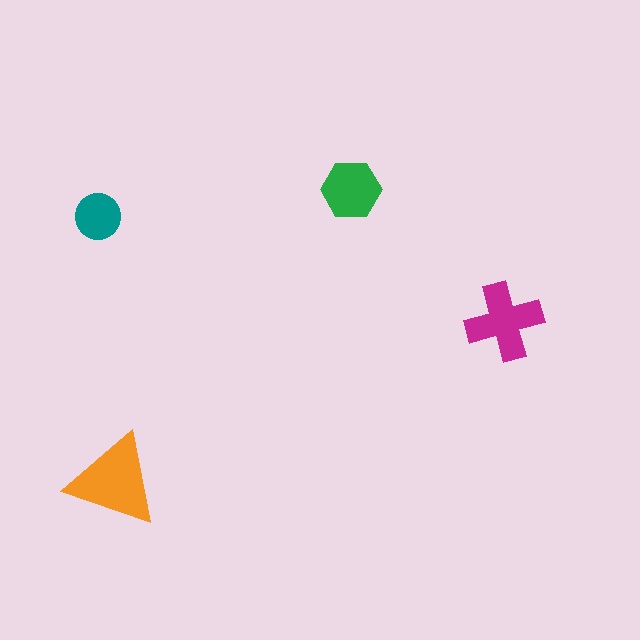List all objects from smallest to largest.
The teal circle, the green hexagon, the magenta cross, the orange triangle.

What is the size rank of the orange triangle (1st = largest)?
1st.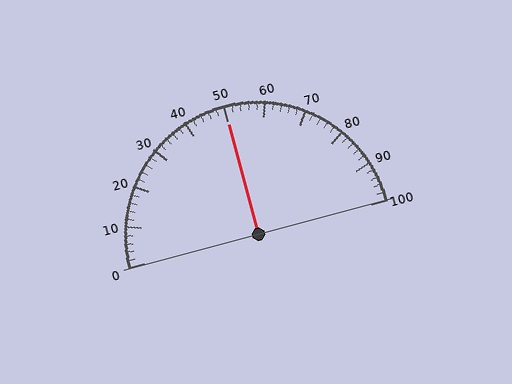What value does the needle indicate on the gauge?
The needle indicates approximately 50.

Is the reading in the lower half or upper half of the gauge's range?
The reading is in the upper half of the range (0 to 100).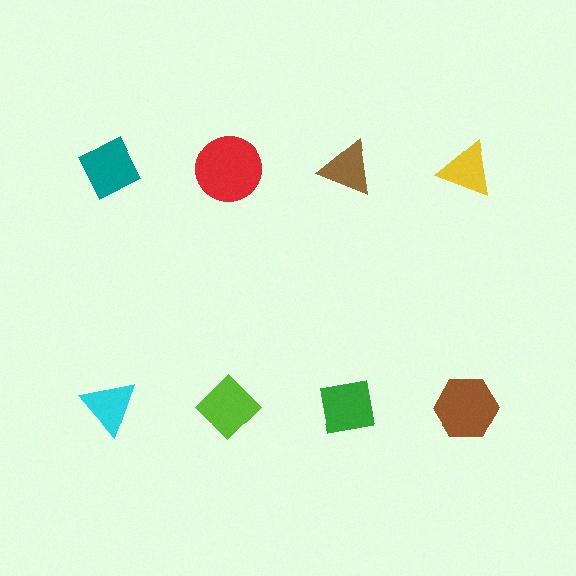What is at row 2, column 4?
A brown hexagon.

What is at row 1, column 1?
A teal diamond.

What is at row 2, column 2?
A lime diamond.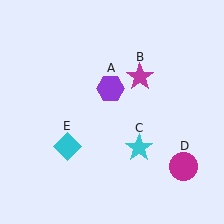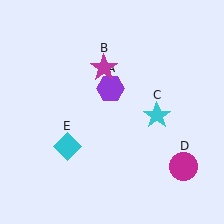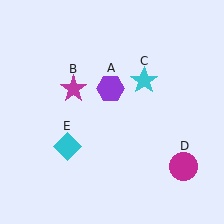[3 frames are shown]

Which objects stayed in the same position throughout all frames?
Purple hexagon (object A) and magenta circle (object D) and cyan diamond (object E) remained stationary.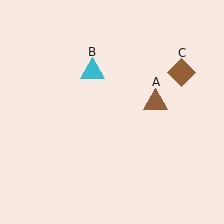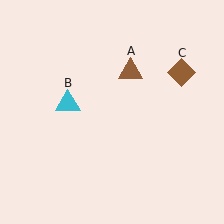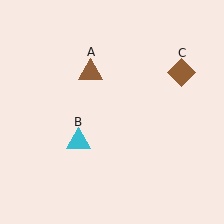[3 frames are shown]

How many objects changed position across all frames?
2 objects changed position: brown triangle (object A), cyan triangle (object B).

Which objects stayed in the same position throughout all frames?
Brown diamond (object C) remained stationary.